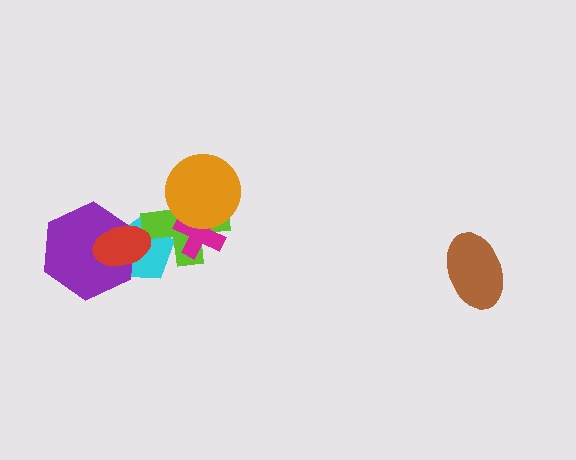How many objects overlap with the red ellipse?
2 objects overlap with the red ellipse.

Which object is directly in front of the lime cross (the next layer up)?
The magenta cross is directly in front of the lime cross.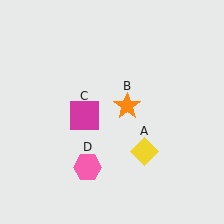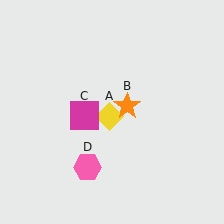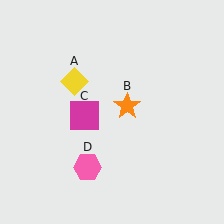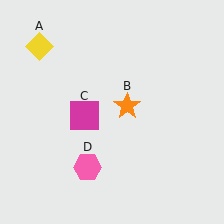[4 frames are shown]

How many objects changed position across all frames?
1 object changed position: yellow diamond (object A).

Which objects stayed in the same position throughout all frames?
Orange star (object B) and magenta square (object C) and pink hexagon (object D) remained stationary.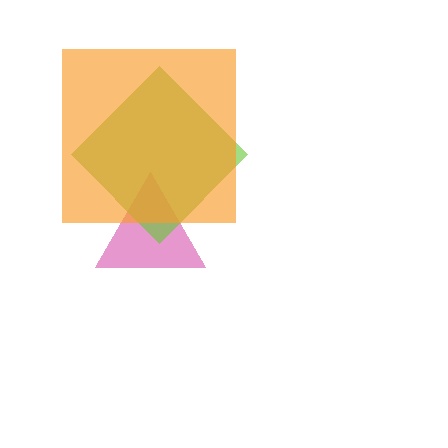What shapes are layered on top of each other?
The layered shapes are: a pink triangle, a lime diamond, an orange square.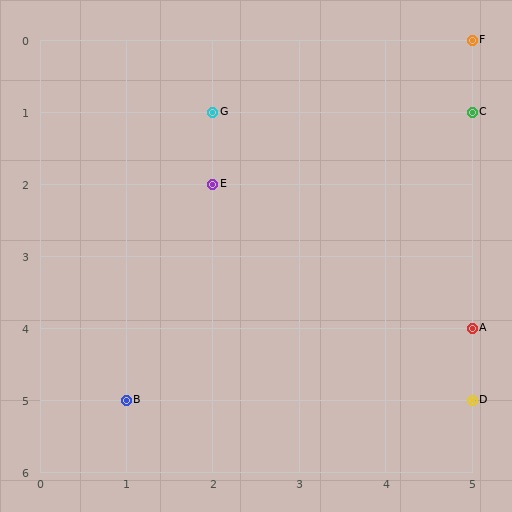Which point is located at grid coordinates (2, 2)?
Point E is at (2, 2).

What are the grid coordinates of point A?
Point A is at grid coordinates (5, 4).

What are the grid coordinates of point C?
Point C is at grid coordinates (5, 1).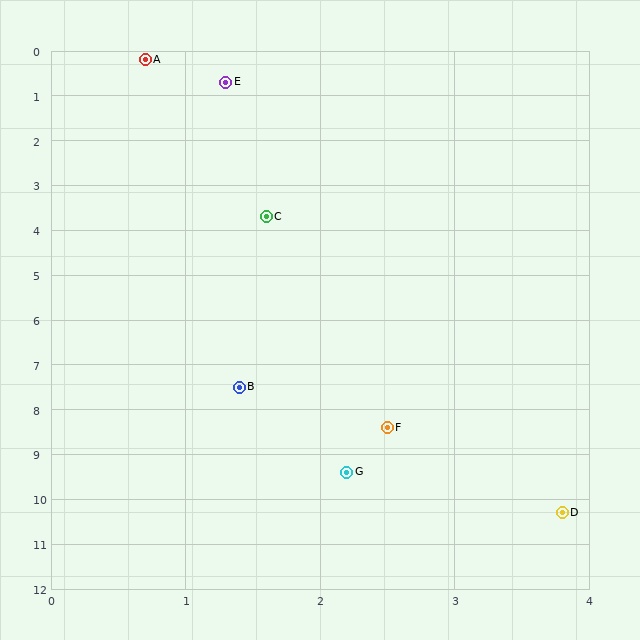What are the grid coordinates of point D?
Point D is at approximately (3.8, 10.3).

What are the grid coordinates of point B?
Point B is at approximately (1.4, 7.5).